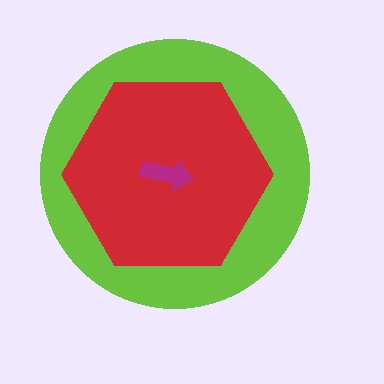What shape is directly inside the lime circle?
The red hexagon.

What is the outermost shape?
The lime circle.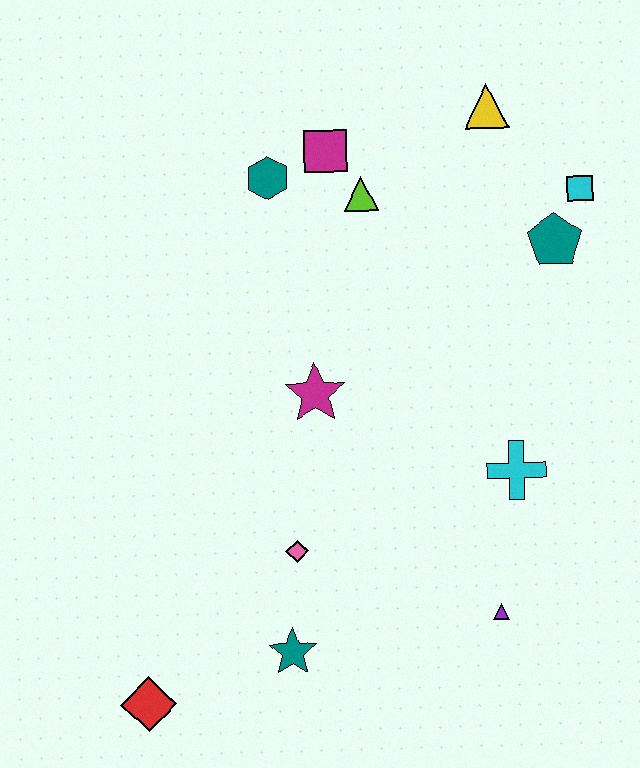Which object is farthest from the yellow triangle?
The red diamond is farthest from the yellow triangle.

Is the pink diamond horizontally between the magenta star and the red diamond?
Yes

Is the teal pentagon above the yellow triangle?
No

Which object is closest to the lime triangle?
The magenta square is closest to the lime triangle.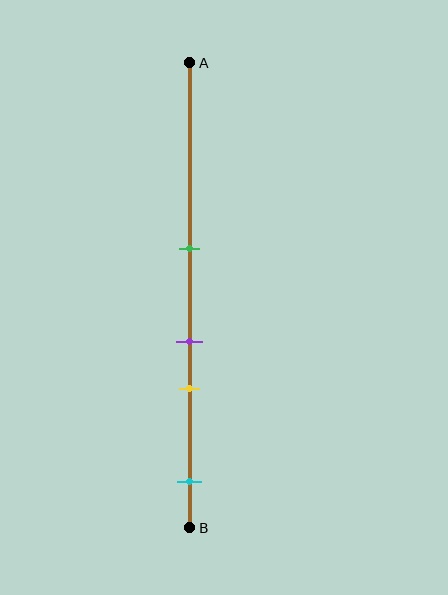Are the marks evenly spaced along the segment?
No, the marks are not evenly spaced.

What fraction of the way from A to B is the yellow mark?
The yellow mark is approximately 70% (0.7) of the way from A to B.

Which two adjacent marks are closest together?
The purple and yellow marks are the closest adjacent pair.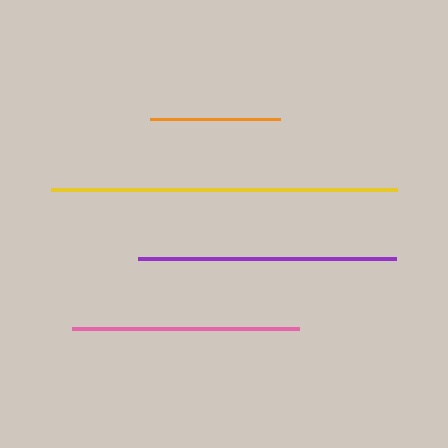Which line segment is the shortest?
The orange line is the shortest at approximately 130 pixels.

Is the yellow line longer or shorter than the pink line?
The yellow line is longer than the pink line.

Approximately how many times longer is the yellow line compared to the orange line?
The yellow line is approximately 2.7 times the length of the orange line.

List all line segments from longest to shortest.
From longest to shortest: yellow, purple, pink, orange.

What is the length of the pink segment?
The pink segment is approximately 227 pixels long.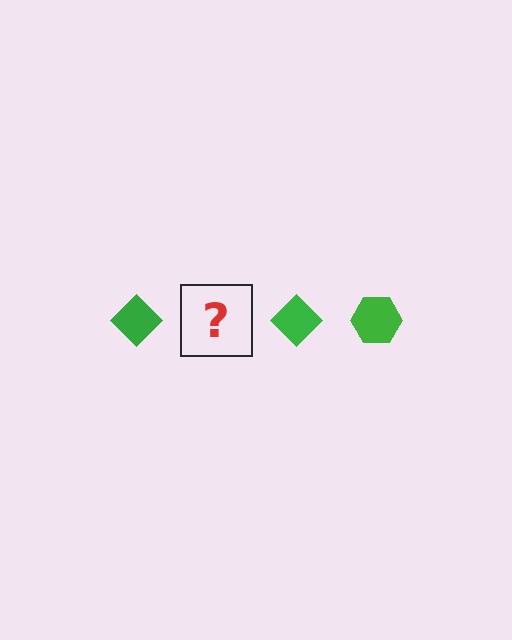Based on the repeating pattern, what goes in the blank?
The blank should be a green hexagon.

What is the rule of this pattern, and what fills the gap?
The rule is that the pattern cycles through diamond, hexagon shapes in green. The gap should be filled with a green hexagon.